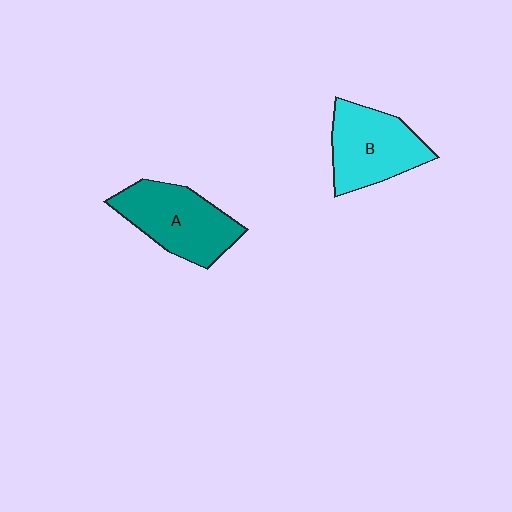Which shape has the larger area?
Shape A (teal).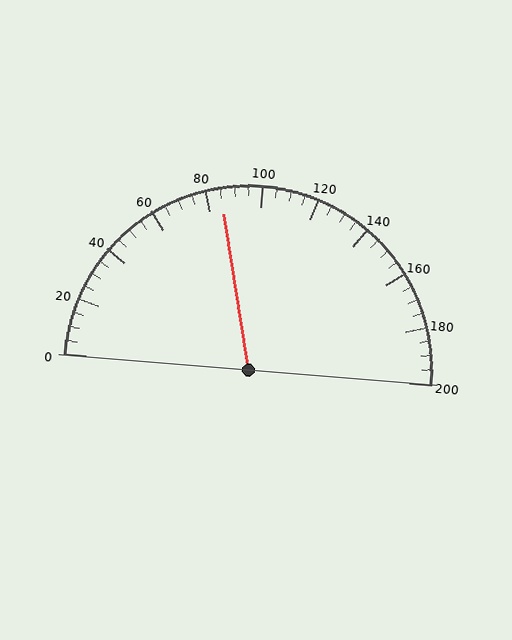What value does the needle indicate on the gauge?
The needle indicates approximately 85.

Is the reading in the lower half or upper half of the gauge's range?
The reading is in the lower half of the range (0 to 200).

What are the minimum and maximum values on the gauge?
The gauge ranges from 0 to 200.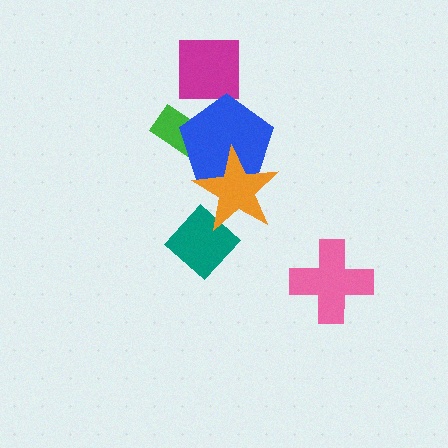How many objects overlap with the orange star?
2 objects overlap with the orange star.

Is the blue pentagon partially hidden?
Yes, it is partially covered by another shape.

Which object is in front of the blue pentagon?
The orange star is in front of the blue pentagon.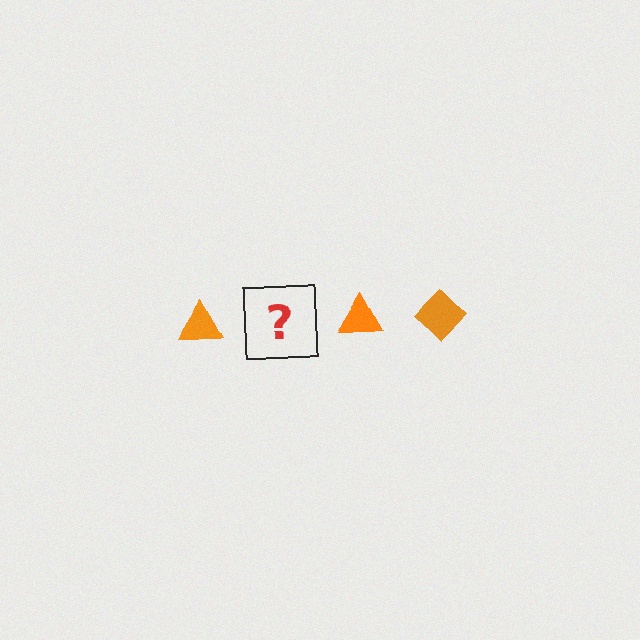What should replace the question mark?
The question mark should be replaced with an orange diamond.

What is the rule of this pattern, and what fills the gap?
The rule is that the pattern cycles through triangle, diamond shapes in orange. The gap should be filled with an orange diamond.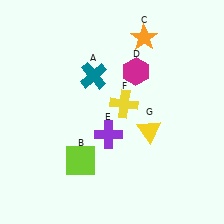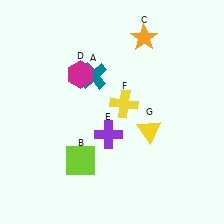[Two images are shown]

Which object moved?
The magenta hexagon (D) moved left.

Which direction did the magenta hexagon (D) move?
The magenta hexagon (D) moved left.